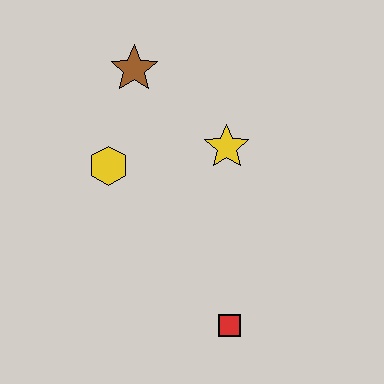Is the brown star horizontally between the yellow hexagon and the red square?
Yes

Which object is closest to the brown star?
The yellow hexagon is closest to the brown star.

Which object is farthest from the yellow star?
The red square is farthest from the yellow star.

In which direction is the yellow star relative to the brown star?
The yellow star is to the right of the brown star.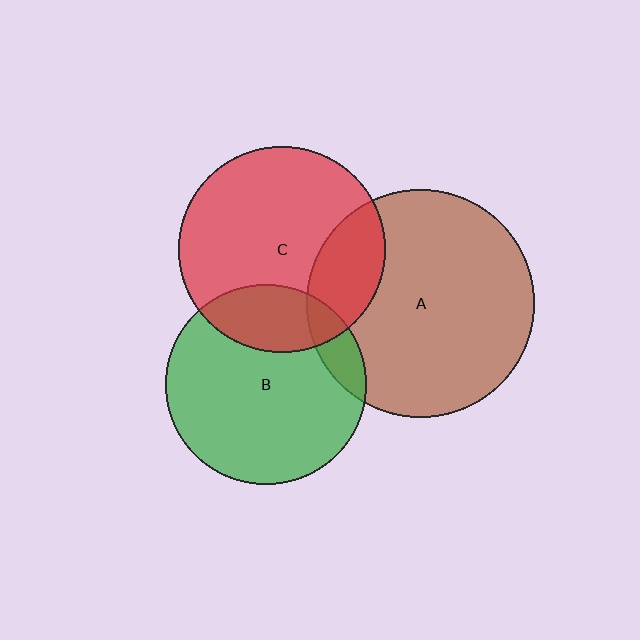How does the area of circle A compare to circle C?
Approximately 1.2 times.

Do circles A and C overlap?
Yes.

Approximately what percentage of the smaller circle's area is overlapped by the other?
Approximately 20%.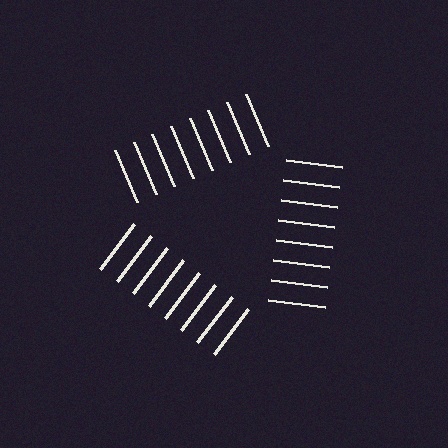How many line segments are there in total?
24 — 8 along each of the 3 edges.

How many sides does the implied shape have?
3 sides — the line-ends trace a triangle.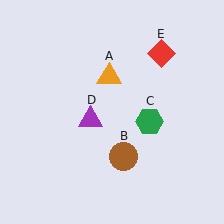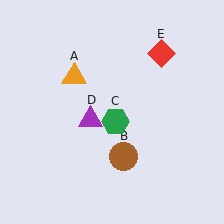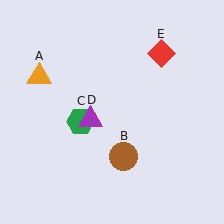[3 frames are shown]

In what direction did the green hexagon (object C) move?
The green hexagon (object C) moved left.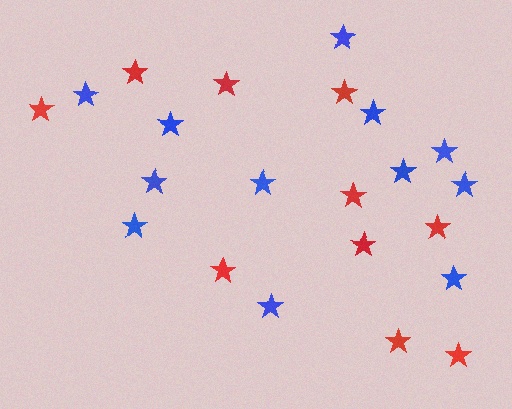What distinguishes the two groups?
There are 2 groups: one group of blue stars (12) and one group of red stars (10).